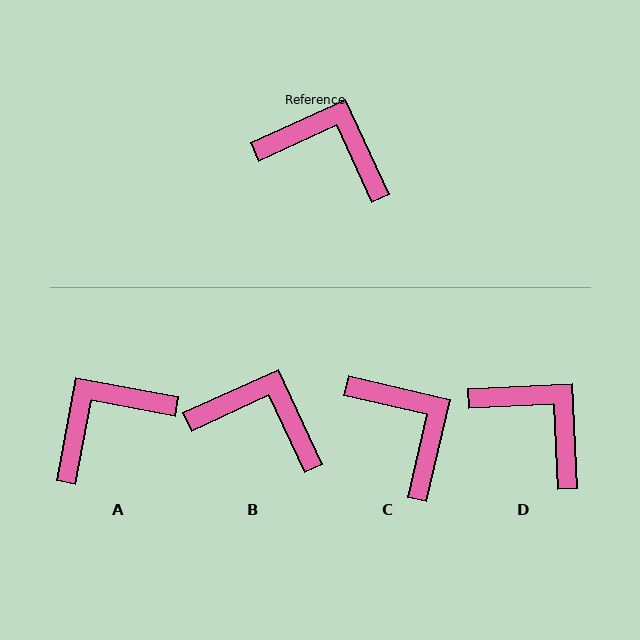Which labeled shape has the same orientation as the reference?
B.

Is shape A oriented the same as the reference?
No, it is off by about 55 degrees.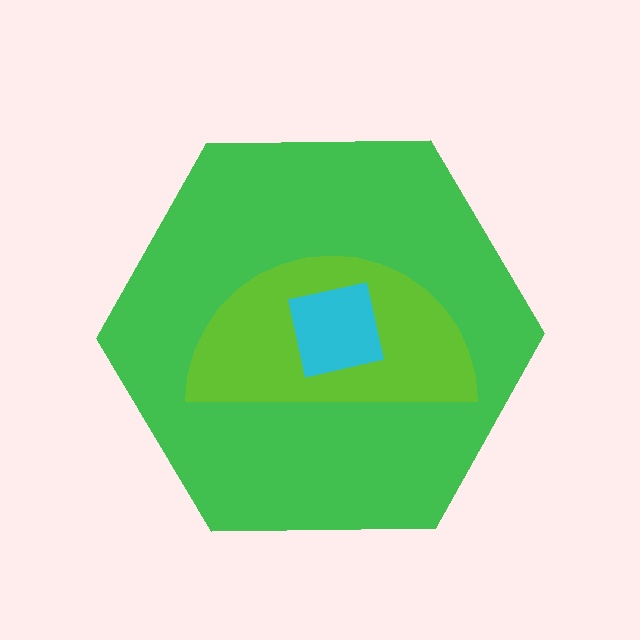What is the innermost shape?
The cyan square.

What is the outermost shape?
The green hexagon.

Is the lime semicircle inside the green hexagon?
Yes.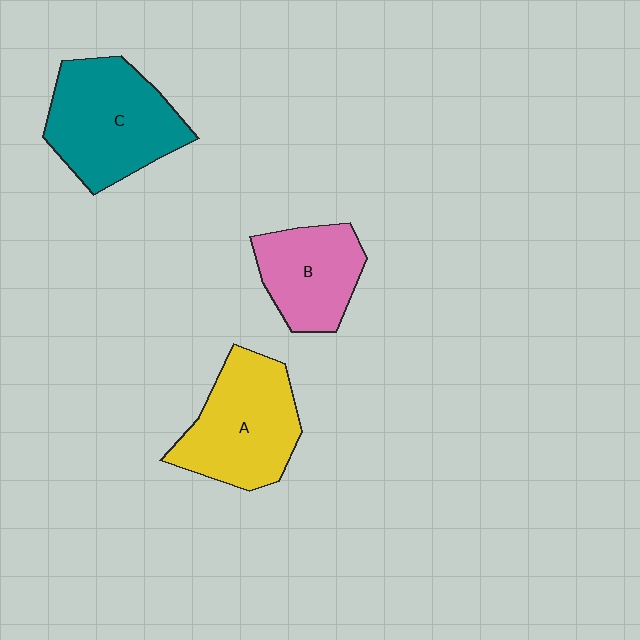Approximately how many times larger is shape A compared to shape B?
Approximately 1.3 times.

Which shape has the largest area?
Shape C (teal).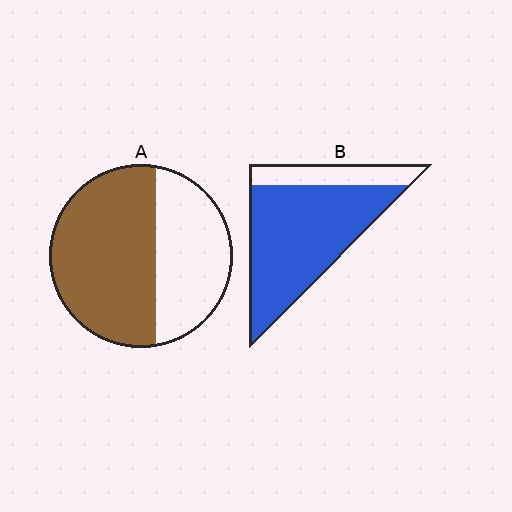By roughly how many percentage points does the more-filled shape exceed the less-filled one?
By roughly 20 percentage points (B over A).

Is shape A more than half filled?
Yes.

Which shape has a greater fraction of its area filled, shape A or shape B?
Shape B.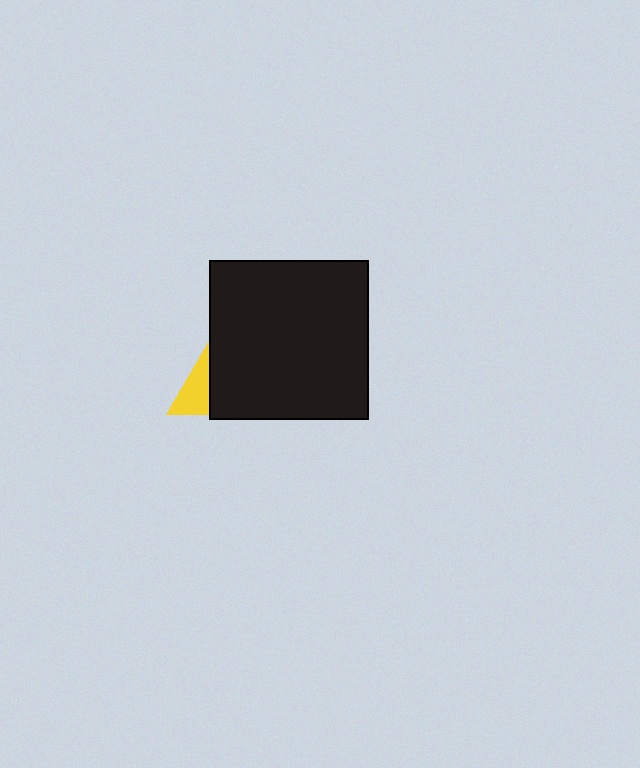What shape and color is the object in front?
The object in front is a black square.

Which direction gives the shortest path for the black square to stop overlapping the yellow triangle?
Moving right gives the shortest separation.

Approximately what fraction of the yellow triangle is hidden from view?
Roughly 54% of the yellow triangle is hidden behind the black square.